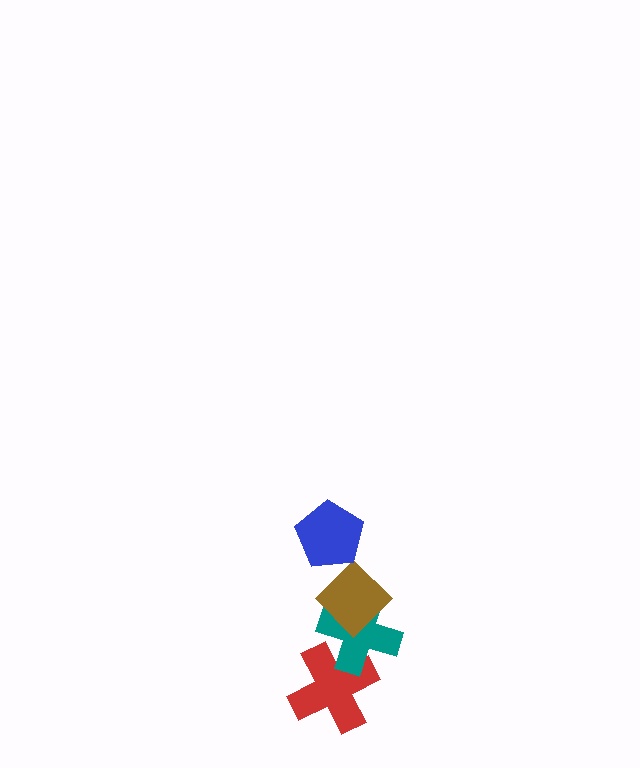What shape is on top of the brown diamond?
The blue pentagon is on top of the brown diamond.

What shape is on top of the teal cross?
The brown diamond is on top of the teal cross.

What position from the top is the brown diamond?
The brown diamond is 2nd from the top.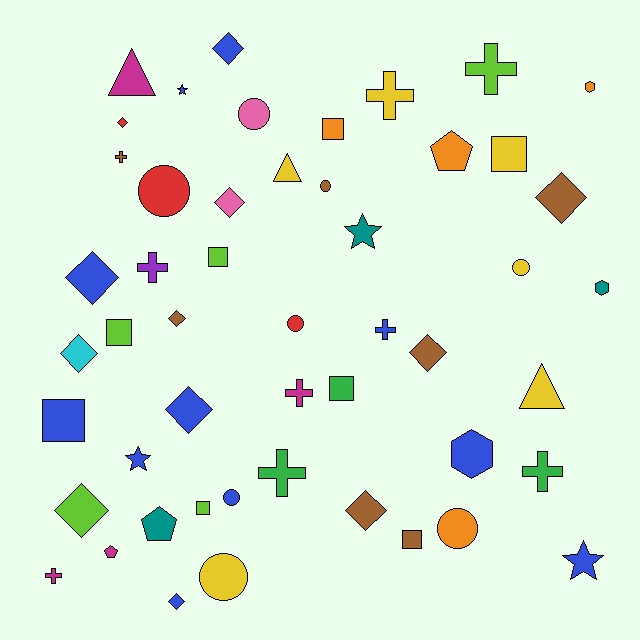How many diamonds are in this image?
There are 12 diamonds.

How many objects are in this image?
There are 50 objects.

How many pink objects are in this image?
There are 2 pink objects.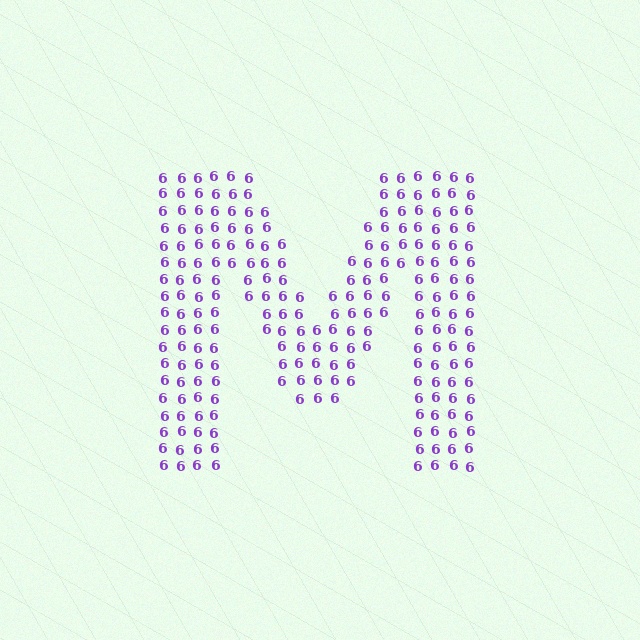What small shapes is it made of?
It is made of small digit 6's.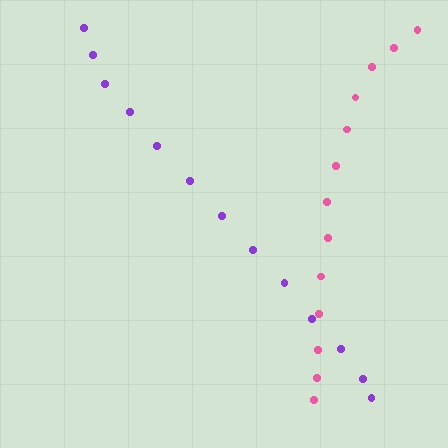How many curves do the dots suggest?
There are 2 distinct paths.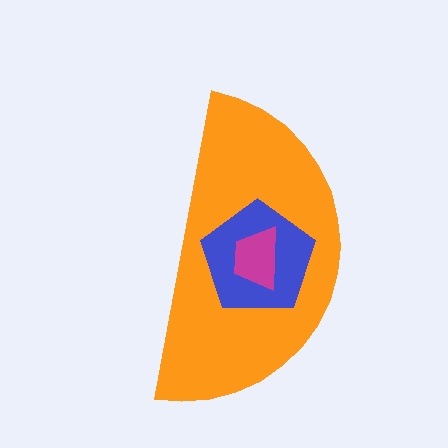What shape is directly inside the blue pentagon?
The magenta trapezoid.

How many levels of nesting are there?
3.